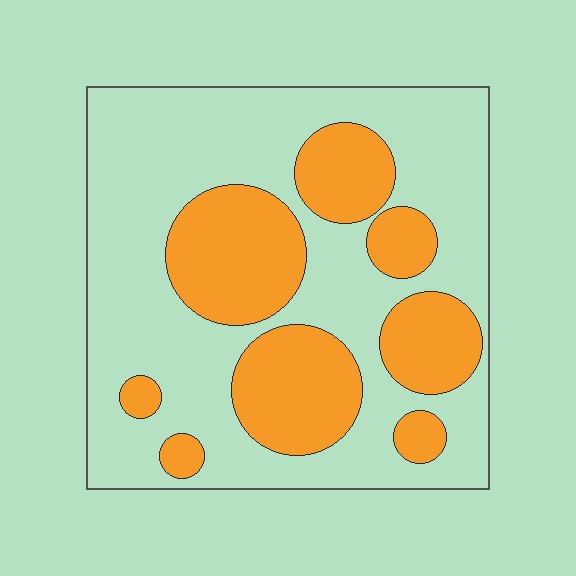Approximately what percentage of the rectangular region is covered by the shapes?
Approximately 35%.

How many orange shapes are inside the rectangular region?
8.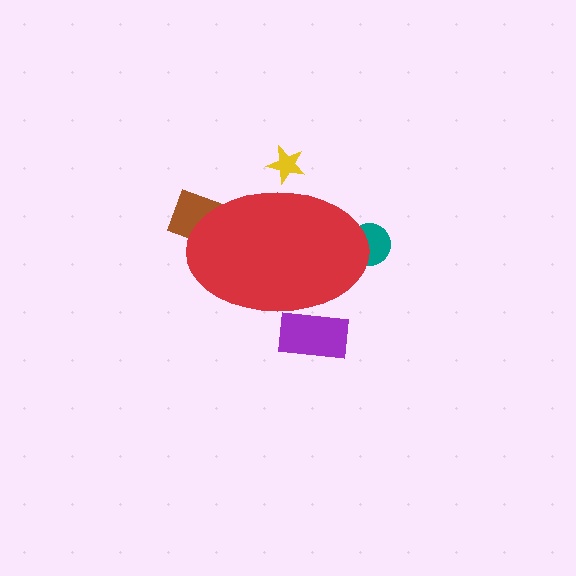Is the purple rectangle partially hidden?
Yes, the purple rectangle is partially hidden behind the red ellipse.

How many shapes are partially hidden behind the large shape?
4 shapes are partially hidden.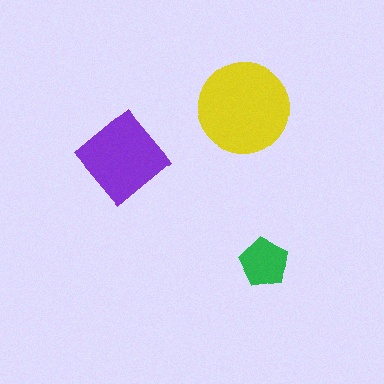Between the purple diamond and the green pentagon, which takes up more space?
The purple diamond.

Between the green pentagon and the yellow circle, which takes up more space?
The yellow circle.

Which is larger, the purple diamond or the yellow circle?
The yellow circle.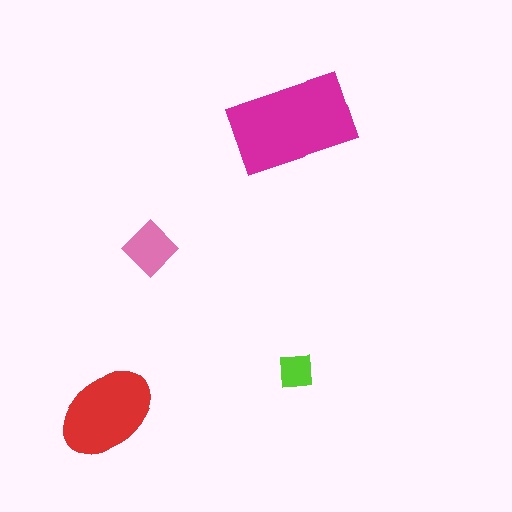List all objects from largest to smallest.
The magenta rectangle, the red ellipse, the pink diamond, the lime square.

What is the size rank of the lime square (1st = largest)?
4th.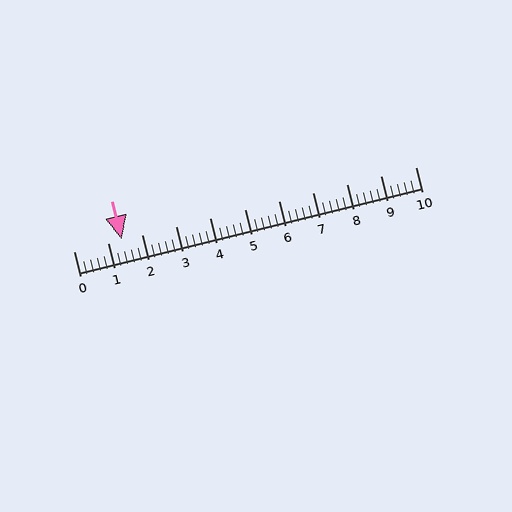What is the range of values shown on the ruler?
The ruler shows values from 0 to 10.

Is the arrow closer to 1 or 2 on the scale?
The arrow is closer to 1.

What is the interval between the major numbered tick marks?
The major tick marks are spaced 1 units apart.